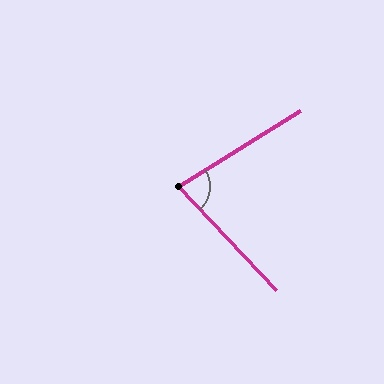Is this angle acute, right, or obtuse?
It is acute.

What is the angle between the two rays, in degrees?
Approximately 79 degrees.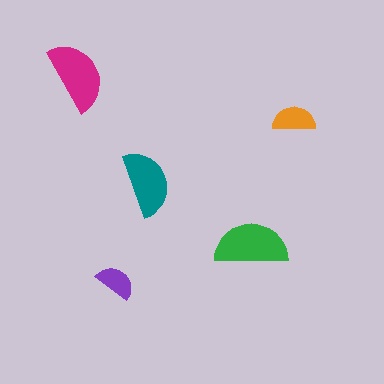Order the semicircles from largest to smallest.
the green one, the magenta one, the teal one, the orange one, the purple one.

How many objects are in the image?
There are 5 objects in the image.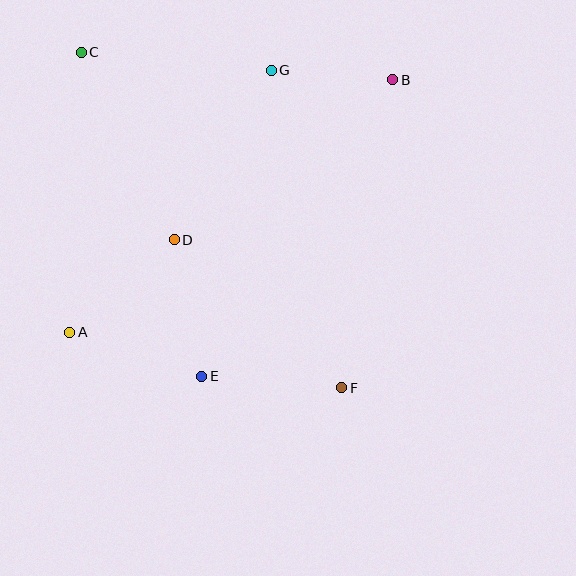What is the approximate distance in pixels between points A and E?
The distance between A and E is approximately 139 pixels.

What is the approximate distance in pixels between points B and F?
The distance between B and F is approximately 312 pixels.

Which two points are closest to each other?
Points B and G are closest to each other.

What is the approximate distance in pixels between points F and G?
The distance between F and G is approximately 325 pixels.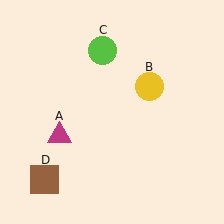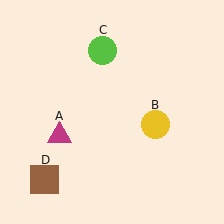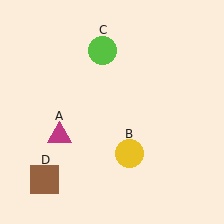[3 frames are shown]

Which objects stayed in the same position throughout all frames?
Magenta triangle (object A) and lime circle (object C) and brown square (object D) remained stationary.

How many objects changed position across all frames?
1 object changed position: yellow circle (object B).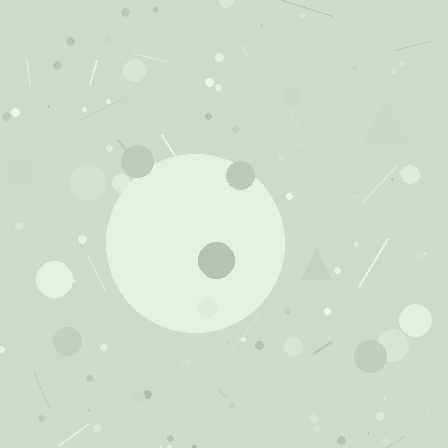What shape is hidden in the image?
A circle is hidden in the image.